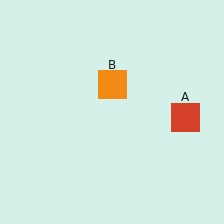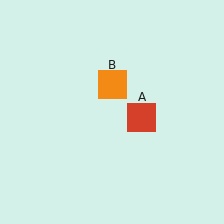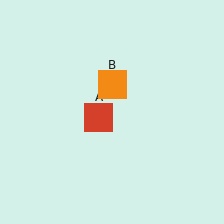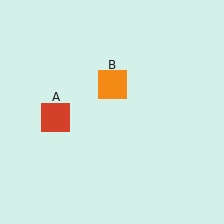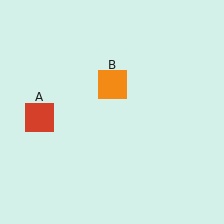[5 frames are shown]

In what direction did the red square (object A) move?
The red square (object A) moved left.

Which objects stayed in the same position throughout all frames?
Orange square (object B) remained stationary.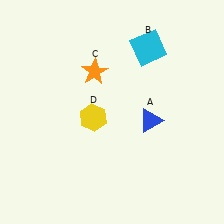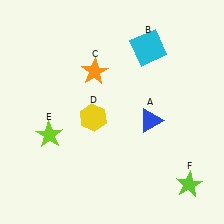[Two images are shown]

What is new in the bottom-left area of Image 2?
A lime star (E) was added in the bottom-left area of Image 2.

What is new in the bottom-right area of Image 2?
A lime star (F) was added in the bottom-right area of Image 2.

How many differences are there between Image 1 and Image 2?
There are 2 differences between the two images.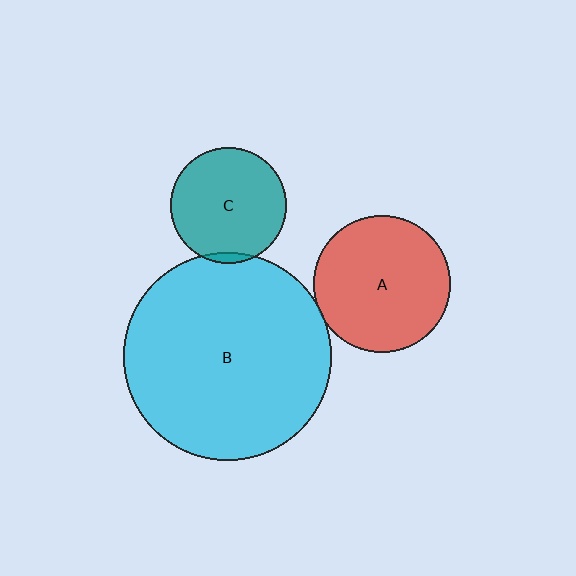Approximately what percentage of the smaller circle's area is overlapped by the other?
Approximately 5%.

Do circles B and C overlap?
Yes.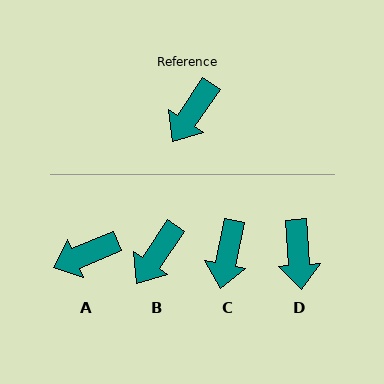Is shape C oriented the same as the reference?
No, it is off by about 23 degrees.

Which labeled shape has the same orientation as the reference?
B.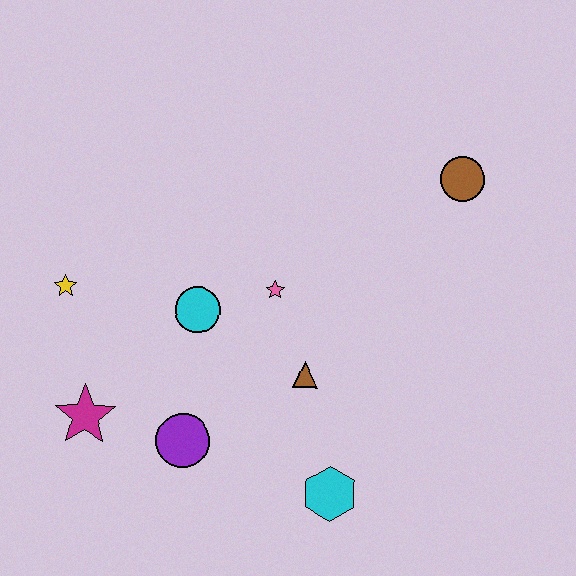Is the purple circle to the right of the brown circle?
No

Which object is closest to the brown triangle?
The pink star is closest to the brown triangle.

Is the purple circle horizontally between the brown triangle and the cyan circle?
No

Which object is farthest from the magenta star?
The brown circle is farthest from the magenta star.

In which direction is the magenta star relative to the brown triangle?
The magenta star is to the left of the brown triangle.